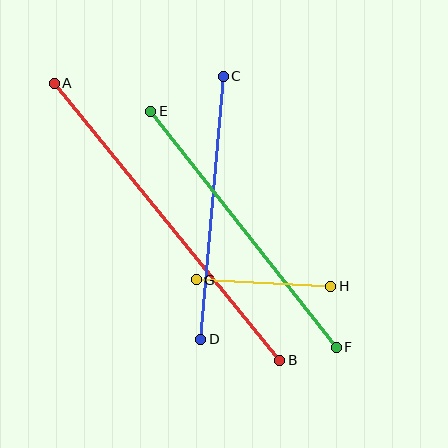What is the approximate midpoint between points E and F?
The midpoint is at approximately (243, 229) pixels.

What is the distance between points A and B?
The distance is approximately 357 pixels.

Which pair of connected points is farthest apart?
Points A and B are farthest apart.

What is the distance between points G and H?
The distance is approximately 134 pixels.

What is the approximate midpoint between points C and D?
The midpoint is at approximately (212, 208) pixels.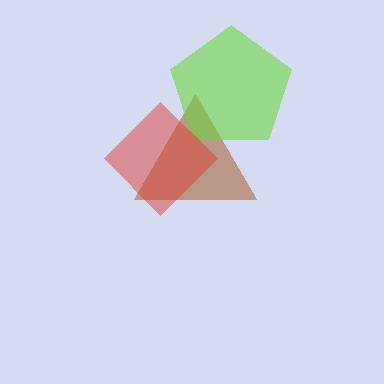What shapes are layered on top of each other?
The layered shapes are: a brown triangle, a lime pentagon, a red diamond.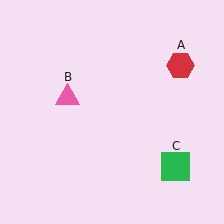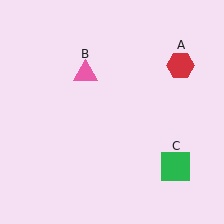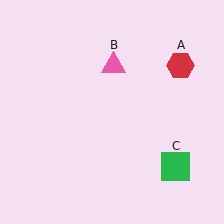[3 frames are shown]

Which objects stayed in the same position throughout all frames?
Red hexagon (object A) and green square (object C) remained stationary.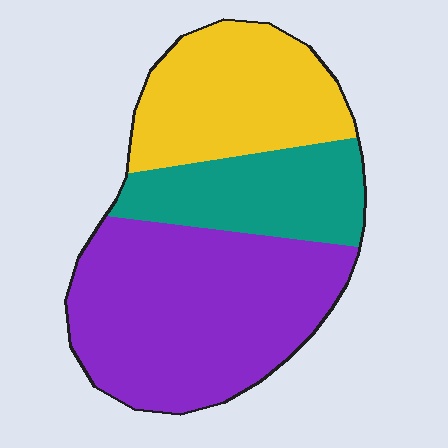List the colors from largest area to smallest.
From largest to smallest: purple, yellow, teal.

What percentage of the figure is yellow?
Yellow covers 29% of the figure.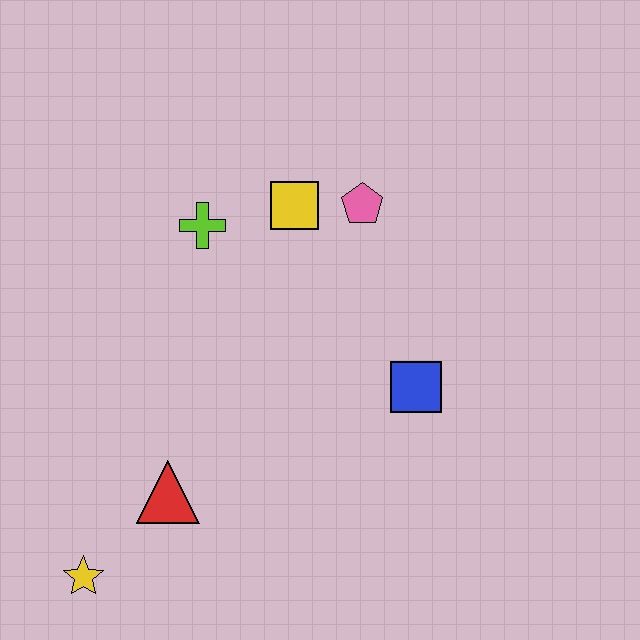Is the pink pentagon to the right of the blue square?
No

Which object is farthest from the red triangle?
The pink pentagon is farthest from the red triangle.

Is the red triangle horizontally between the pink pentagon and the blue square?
No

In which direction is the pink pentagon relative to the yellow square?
The pink pentagon is to the right of the yellow square.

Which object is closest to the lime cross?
The yellow square is closest to the lime cross.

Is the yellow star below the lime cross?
Yes